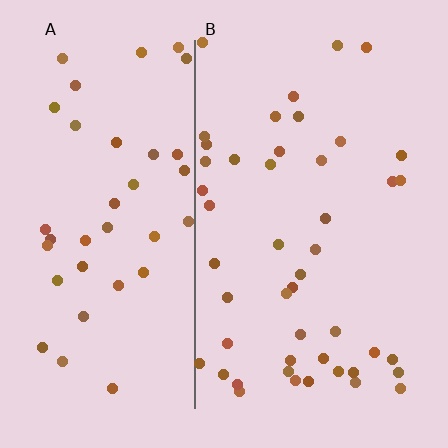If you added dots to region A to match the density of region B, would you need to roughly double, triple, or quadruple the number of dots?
Approximately double.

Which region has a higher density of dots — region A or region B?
B (the right).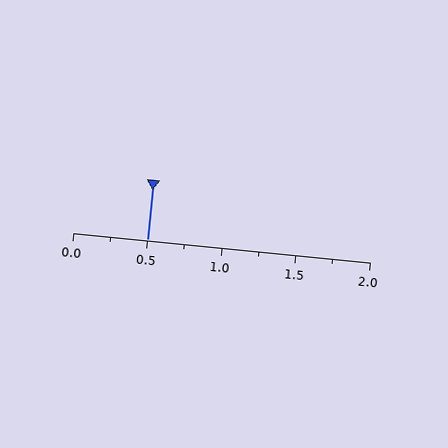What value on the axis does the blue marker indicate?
The marker indicates approximately 0.5.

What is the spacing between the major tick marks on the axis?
The major ticks are spaced 0.5 apart.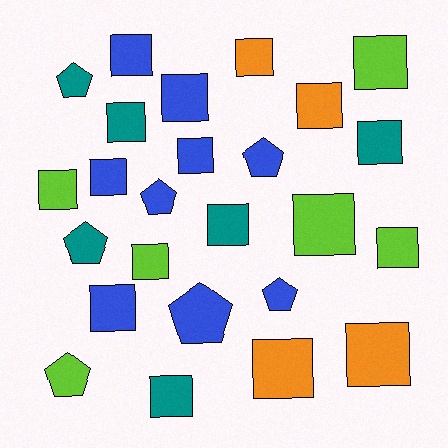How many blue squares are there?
There are 5 blue squares.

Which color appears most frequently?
Blue, with 9 objects.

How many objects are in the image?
There are 25 objects.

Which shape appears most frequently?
Square, with 18 objects.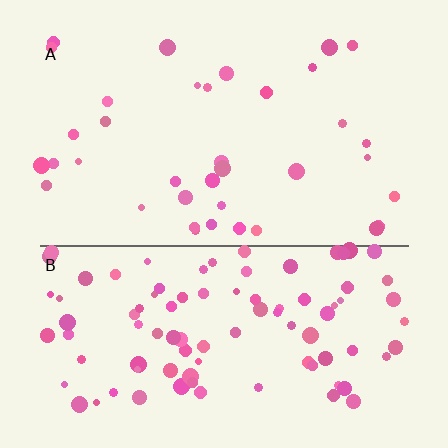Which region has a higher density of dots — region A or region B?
B (the bottom).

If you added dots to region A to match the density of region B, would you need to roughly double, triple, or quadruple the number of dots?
Approximately triple.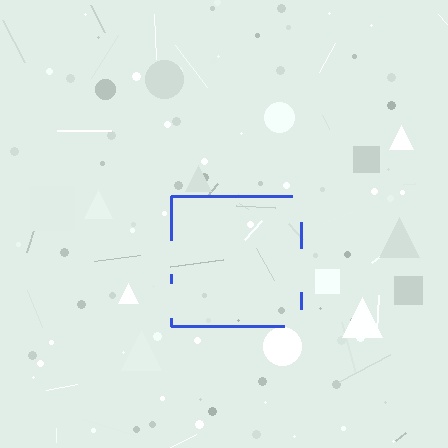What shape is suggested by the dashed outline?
The dashed outline suggests a square.